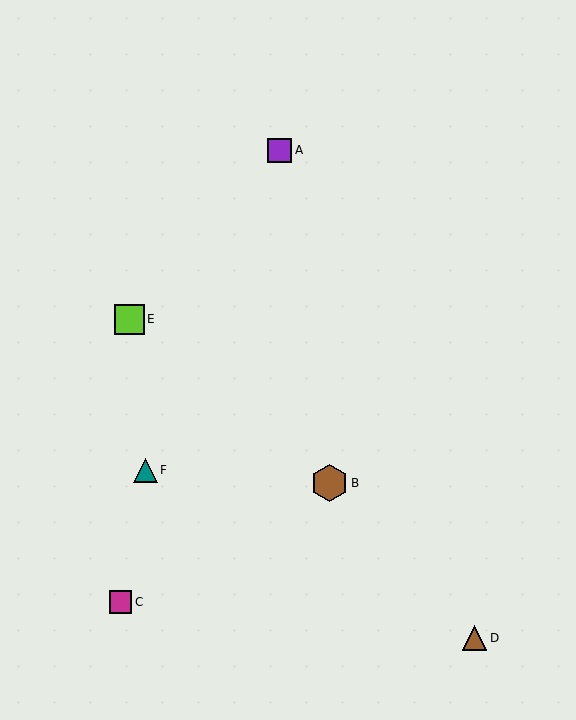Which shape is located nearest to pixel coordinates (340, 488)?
The brown hexagon (labeled B) at (329, 483) is nearest to that location.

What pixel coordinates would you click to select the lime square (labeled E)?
Click at (129, 319) to select the lime square E.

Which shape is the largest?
The brown hexagon (labeled B) is the largest.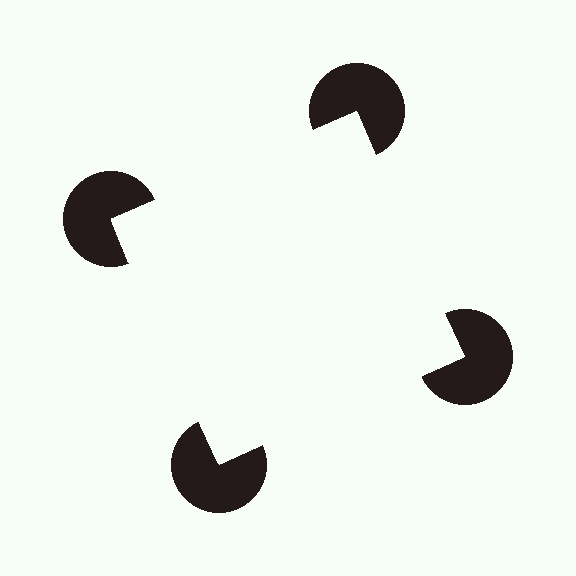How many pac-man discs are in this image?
There are 4 — one at each vertex of the illusory square.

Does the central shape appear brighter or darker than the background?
It typically appears slightly brighter than the background, even though no actual brightness change is drawn.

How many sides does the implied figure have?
4 sides.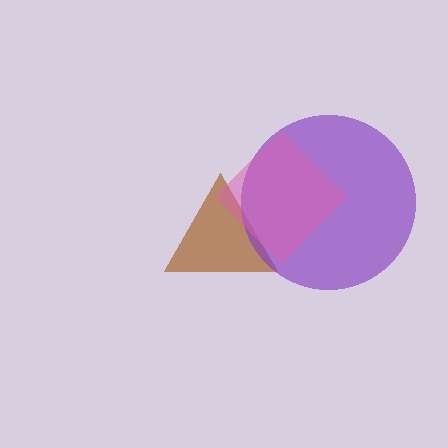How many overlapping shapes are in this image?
There are 3 overlapping shapes in the image.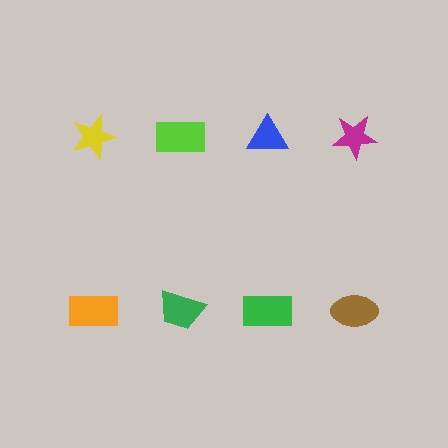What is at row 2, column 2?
A green trapezoid.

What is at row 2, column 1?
An orange rectangle.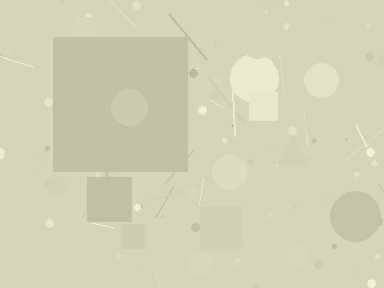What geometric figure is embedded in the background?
A square is embedded in the background.